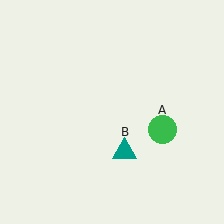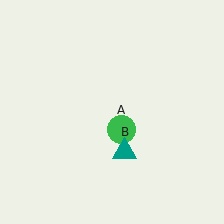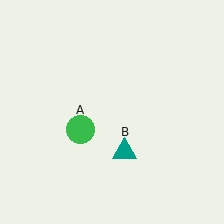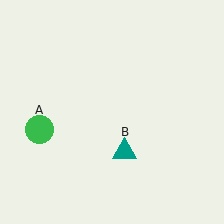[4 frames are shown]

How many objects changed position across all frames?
1 object changed position: green circle (object A).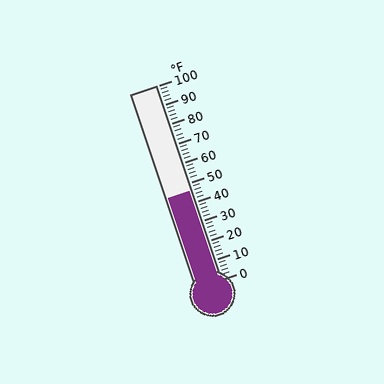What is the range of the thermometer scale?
The thermometer scale ranges from 0°F to 100°F.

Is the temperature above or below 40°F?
The temperature is above 40°F.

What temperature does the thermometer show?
The thermometer shows approximately 46°F.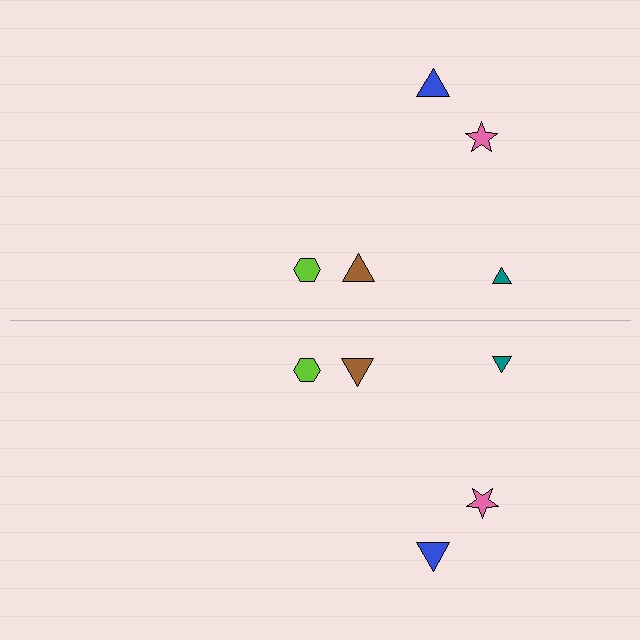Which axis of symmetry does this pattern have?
The pattern has a horizontal axis of symmetry running through the center of the image.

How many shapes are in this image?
There are 10 shapes in this image.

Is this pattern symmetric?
Yes, this pattern has bilateral (reflection) symmetry.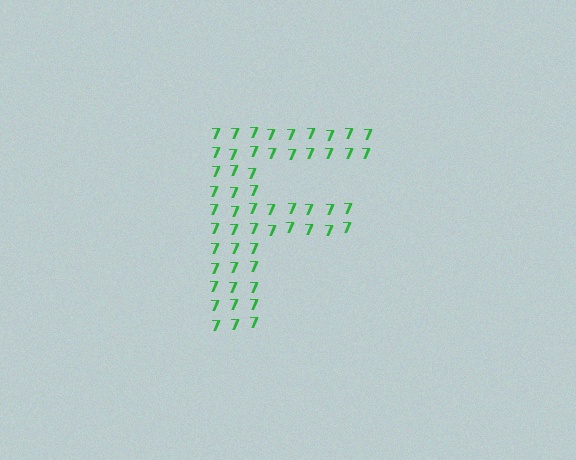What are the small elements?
The small elements are digit 7's.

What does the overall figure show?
The overall figure shows the letter F.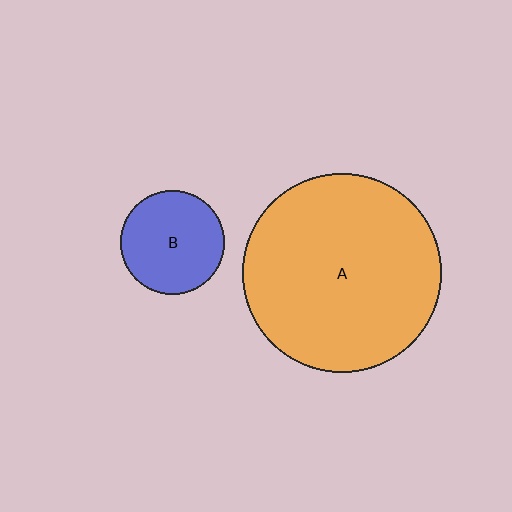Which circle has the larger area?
Circle A (orange).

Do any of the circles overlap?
No, none of the circles overlap.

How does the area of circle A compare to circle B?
Approximately 3.7 times.